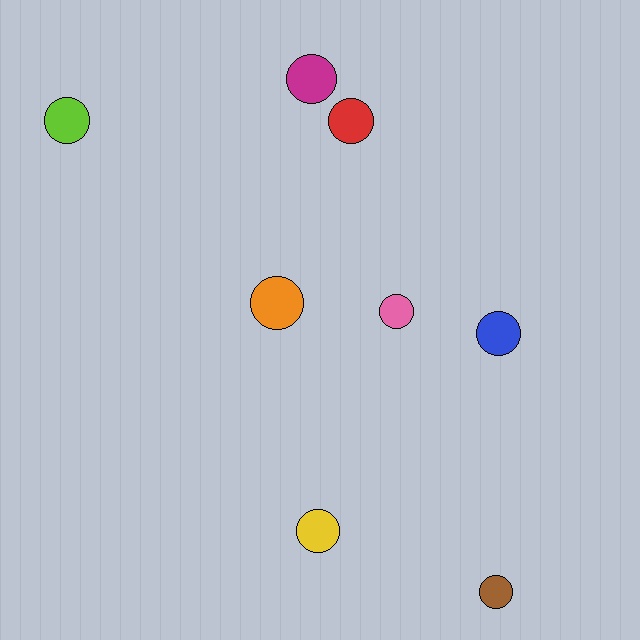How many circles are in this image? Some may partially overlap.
There are 8 circles.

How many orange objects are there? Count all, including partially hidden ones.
There is 1 orange object.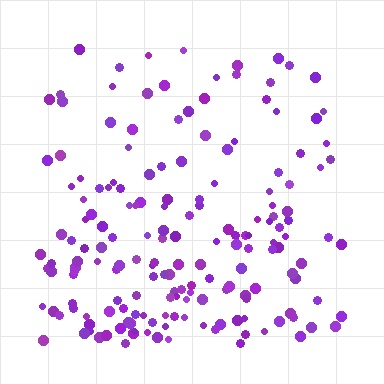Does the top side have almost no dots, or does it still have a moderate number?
Still a moderate number, just noticeably fewer than the bottom.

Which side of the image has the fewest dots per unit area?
The top.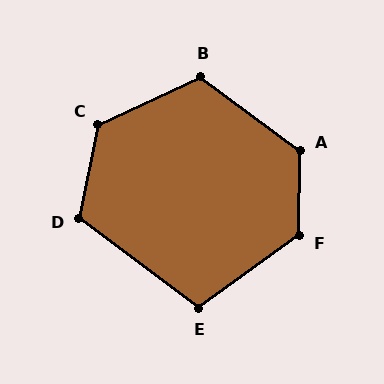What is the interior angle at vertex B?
Approximately 118 degrees (obtuse).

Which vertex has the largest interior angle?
C, at approximately 126 degrees.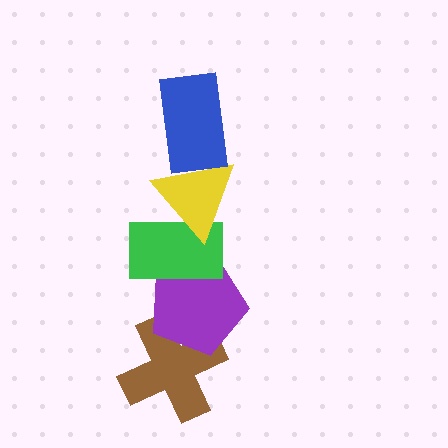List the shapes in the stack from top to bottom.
From top to bottom: the blue rectangle, the yellow triangle, the green rectangle, the purple pentagon, the brown cross.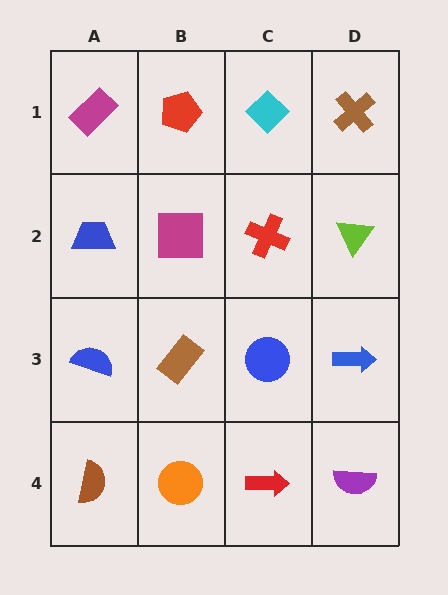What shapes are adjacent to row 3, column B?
A magenta square (row 2, column B), an orange circle (row 4, column B), a blue semicircle (row 3, column A), a blue circle (row 3, column C).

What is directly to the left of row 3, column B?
A blue semicircle.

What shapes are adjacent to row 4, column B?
A brown rectangle (row 3, column B), a brown semicircle (row 4, column A), a red arrow (row 4, column C).